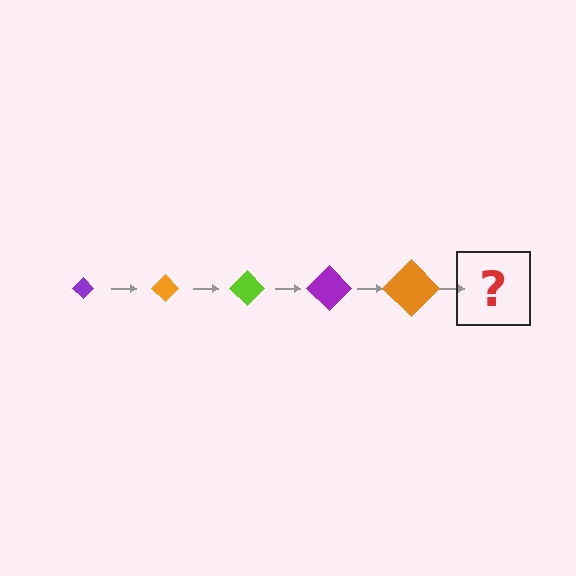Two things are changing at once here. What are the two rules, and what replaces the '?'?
The two rules are that the diamond grows larger each step and the color cycles through purple, orange, and lime. The '?' should be a lime diamond, larger than the previous one.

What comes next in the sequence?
The next element should be a lime diamond, larger than the previous one.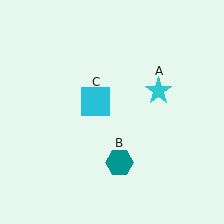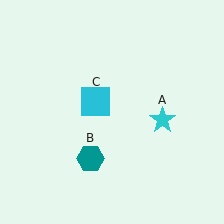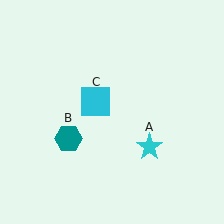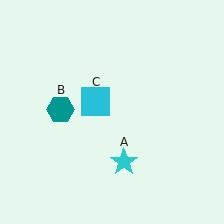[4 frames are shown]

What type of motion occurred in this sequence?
The cyan star (object A), teal hexagon (object B) rotated clockwise around the center of the scene.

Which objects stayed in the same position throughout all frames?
Cyan square (object C) remained stationary.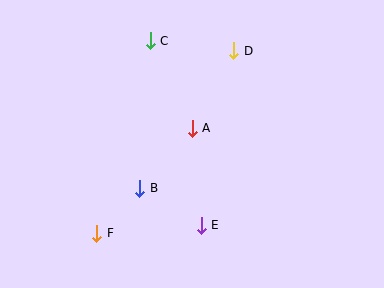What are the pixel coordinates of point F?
Point F is at (97, 234).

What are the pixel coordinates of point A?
Point A is at (192, 128).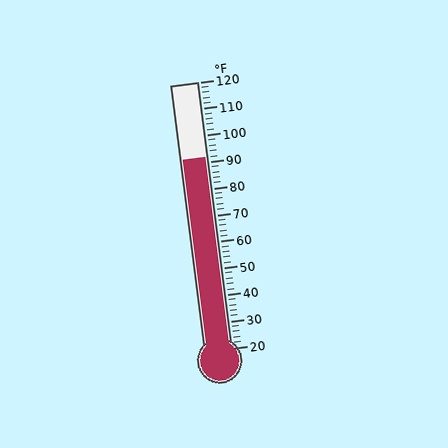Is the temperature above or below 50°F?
The temperature is above 50°F.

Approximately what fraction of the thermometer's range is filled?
The thermometer is filled to approximately 70% of its range.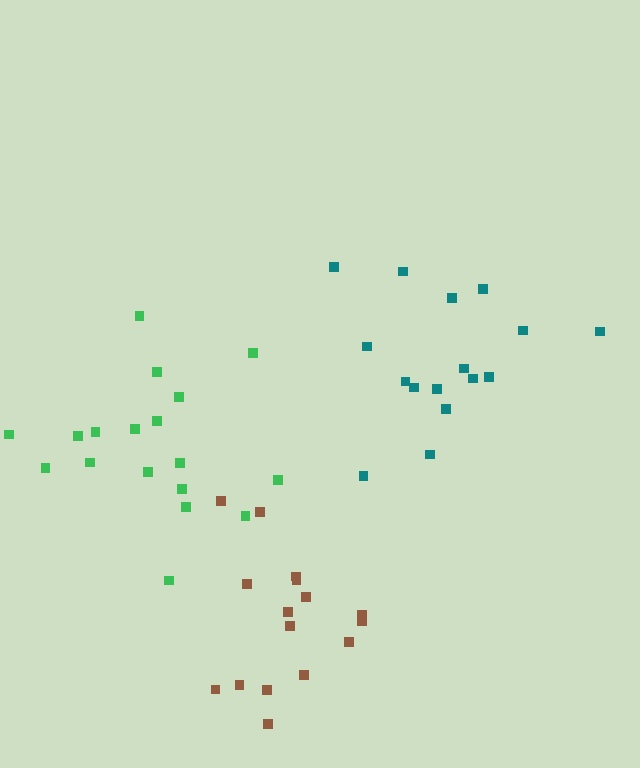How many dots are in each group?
Group 1: 16 dots, Group 2: 18 dots, Group 3: 16 dots (50 total).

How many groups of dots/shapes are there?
There are 3 groups.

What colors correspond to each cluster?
The clusters are colored: brown, green, teal.